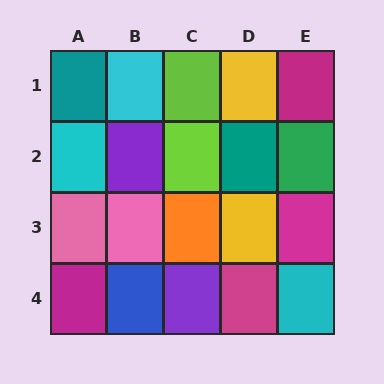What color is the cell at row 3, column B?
Pink.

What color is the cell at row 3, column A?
Pink.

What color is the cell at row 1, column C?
Lime.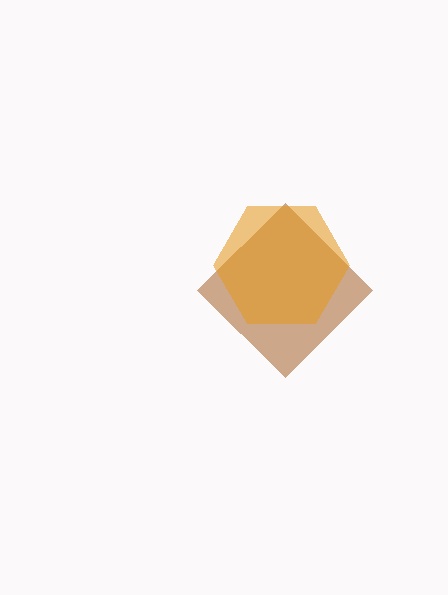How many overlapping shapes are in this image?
There are 2 overlapping shapes in the image.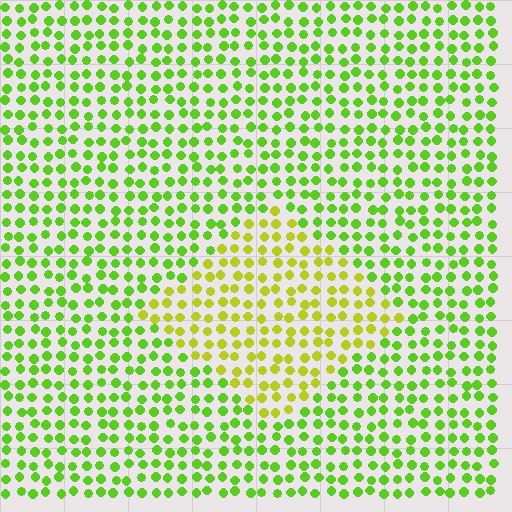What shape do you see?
I see a diamond.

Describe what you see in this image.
The image is filled with small lime elements in a uniform arrangement. A diamond-shaped region is visible where the elements are tinted to a slightly different hue, forming a subtle color boundary.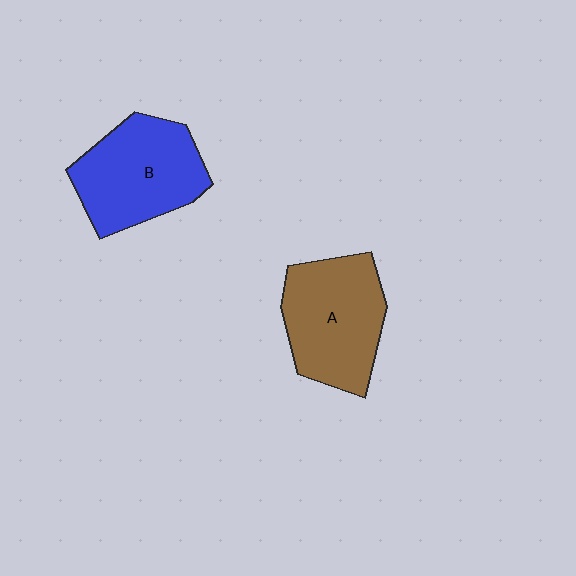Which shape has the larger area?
Shape A (brown).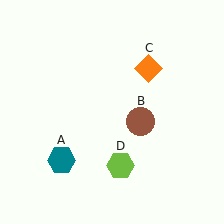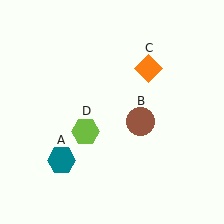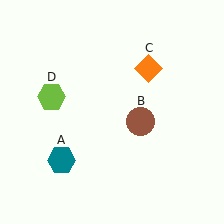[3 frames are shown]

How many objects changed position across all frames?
1 object changed position: lime hexagon (object D).